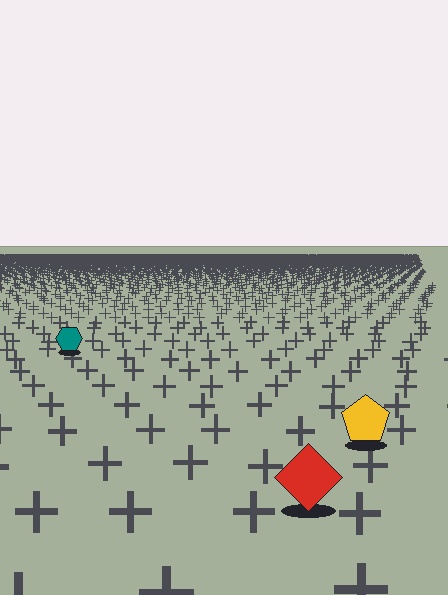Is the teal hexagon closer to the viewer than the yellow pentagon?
No. The yellow pentagon is closer — you can tell from the texture gradient: the ground texture is coarser near it.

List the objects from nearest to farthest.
From nearest to farthest: the red diamond, the yellow pentagon, the teal hexagon.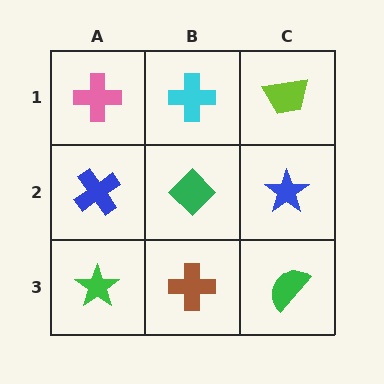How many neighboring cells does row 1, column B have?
3.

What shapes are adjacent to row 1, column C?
A blue star (row 2, column C), a cyan cross (row 1, column B).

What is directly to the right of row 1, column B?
A lime trapezoid.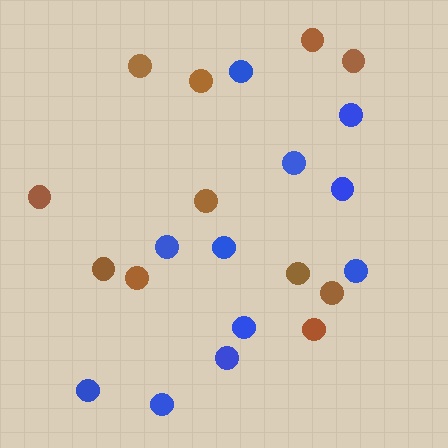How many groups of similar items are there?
There are 2 groups: one group of brown circles (11) and one group of blue circles (11).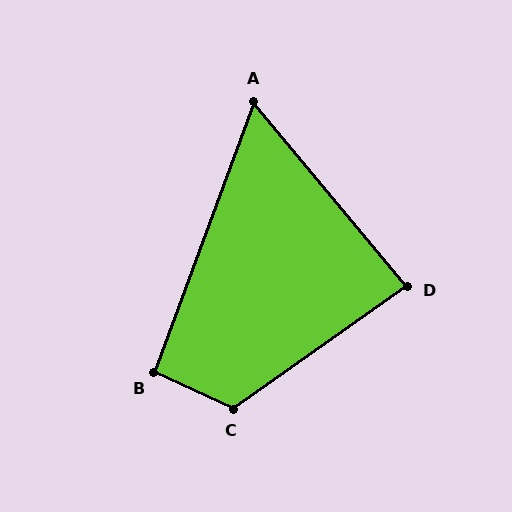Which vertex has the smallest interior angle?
A, at approximately 60 degrees.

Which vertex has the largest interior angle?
C, at approximately 120 degrees.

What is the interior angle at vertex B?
Approximately 95 degrees (approximately right).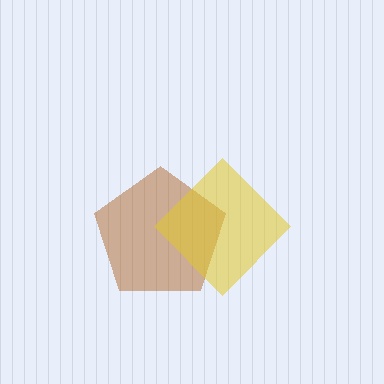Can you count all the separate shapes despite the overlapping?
Yes, there are 2 separate shapes.